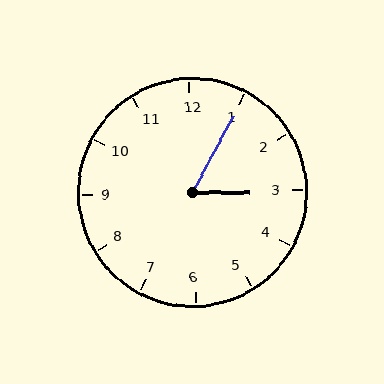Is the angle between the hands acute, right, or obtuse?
It is acute.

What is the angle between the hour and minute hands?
Approximately 62 degrees.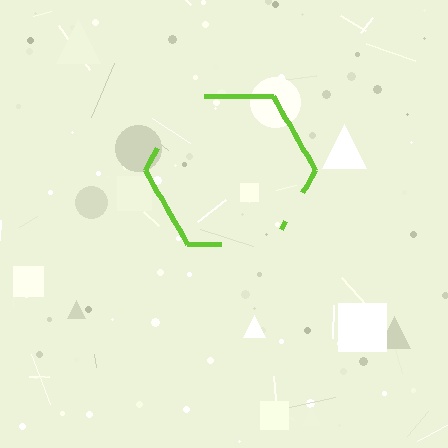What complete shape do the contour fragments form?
The contour fragments form a hexagon.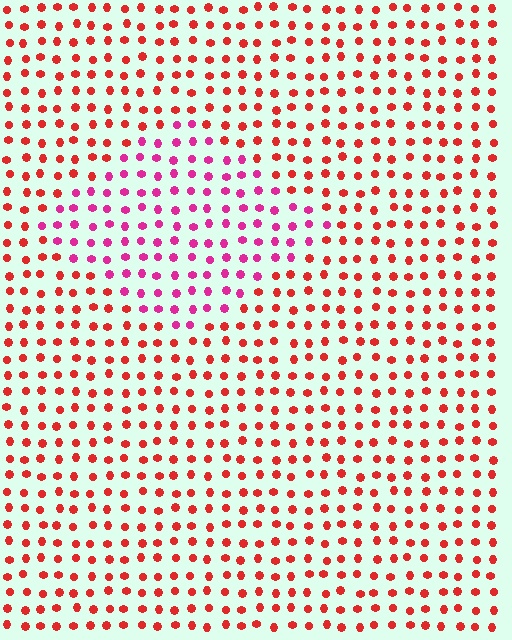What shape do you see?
I see a diamond.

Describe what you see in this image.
The image is filled with small red elements in a uniform arrangement. A diamond-shaped region is visible where the elements are tinted to a slightly different hue, forming a subtle color boundary.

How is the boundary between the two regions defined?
The boundary is defined purely by a slight shift in hue (about 37 degrees). Spacing, size, and orientation are identical on both sides.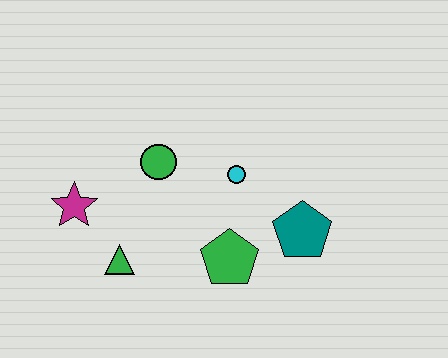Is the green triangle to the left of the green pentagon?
Yes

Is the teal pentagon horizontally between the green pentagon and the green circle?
No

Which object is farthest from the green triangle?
The teal pentagon is farthest from the green triangle.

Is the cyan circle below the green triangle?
No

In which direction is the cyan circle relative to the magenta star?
The cyan circle is to the right of the magenta star.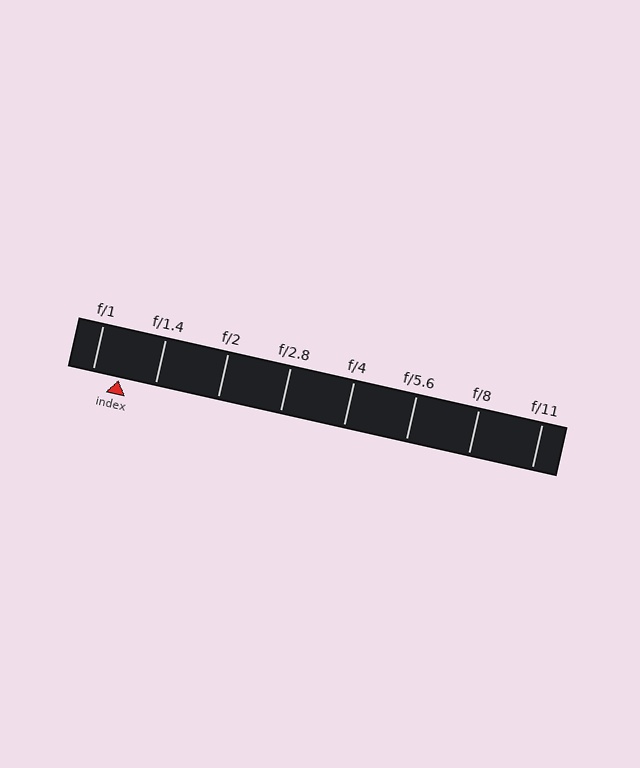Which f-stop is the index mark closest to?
The index mark is closest to f/1.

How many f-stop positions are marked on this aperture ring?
There are 8 f-stop positions marked.